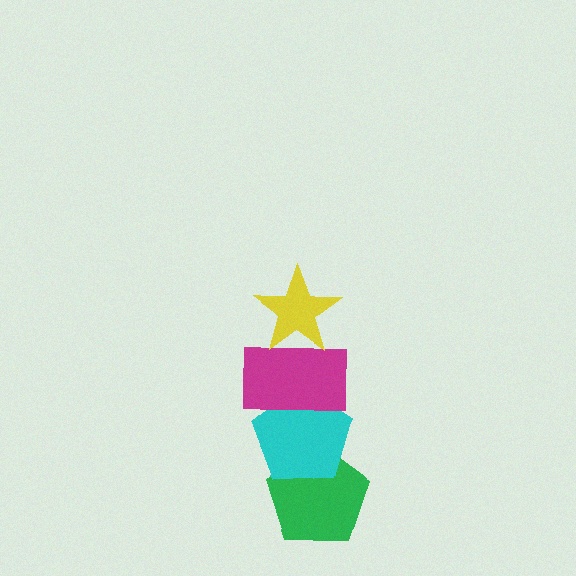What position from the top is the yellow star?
The yellow star is 1st from the top.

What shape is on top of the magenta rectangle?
The yellow star is on top of the magenta rectangle.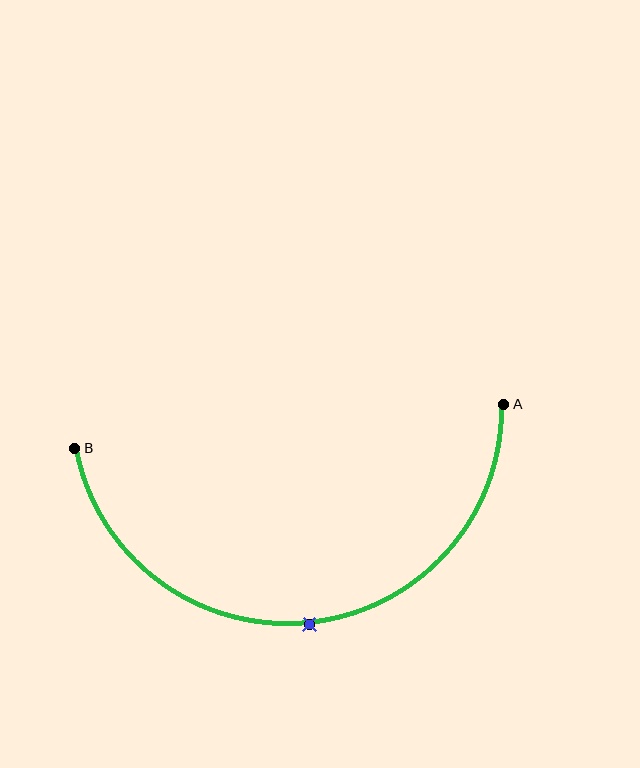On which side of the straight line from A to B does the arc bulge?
The arc bulges below the straight line connecting A and B.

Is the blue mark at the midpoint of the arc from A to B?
Yes. The blue mark lies on the arc at equal arc-length from both A and B — it is the arc midpoint.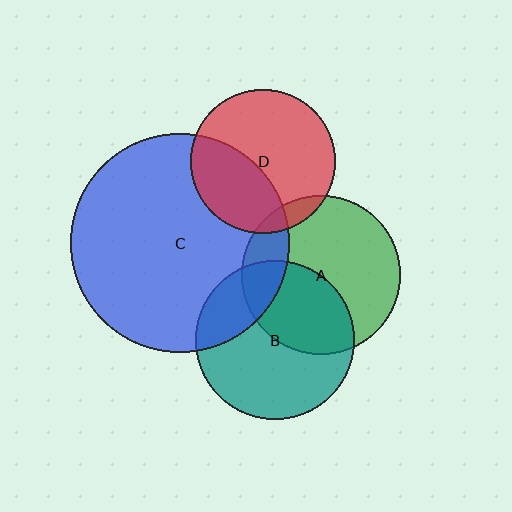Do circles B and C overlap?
Yes.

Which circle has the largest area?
Circle C (blue).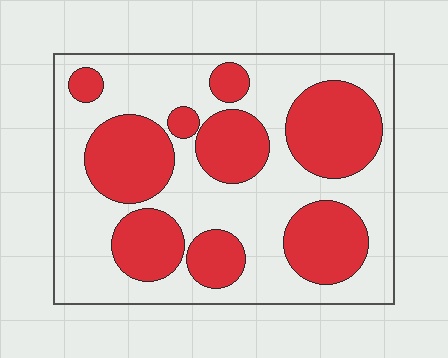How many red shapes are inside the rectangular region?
9.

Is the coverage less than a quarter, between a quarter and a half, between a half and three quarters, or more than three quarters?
Between a quarter and a half.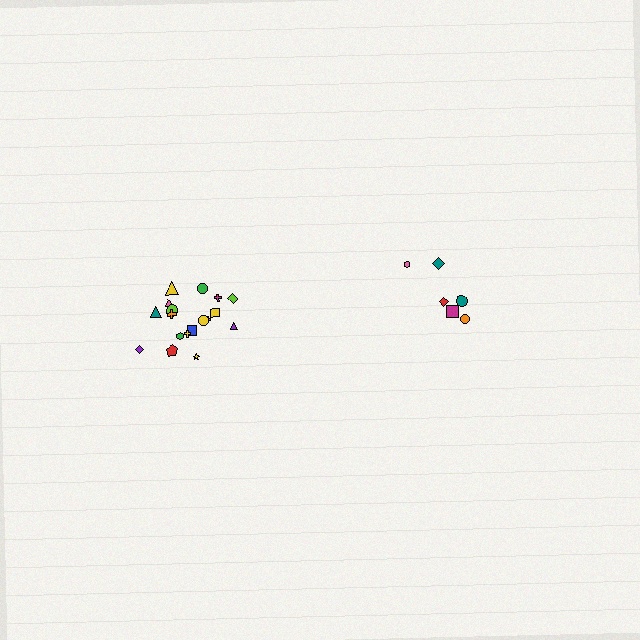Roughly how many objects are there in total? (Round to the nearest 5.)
Roughly 25 objects in total.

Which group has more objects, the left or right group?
The left group.